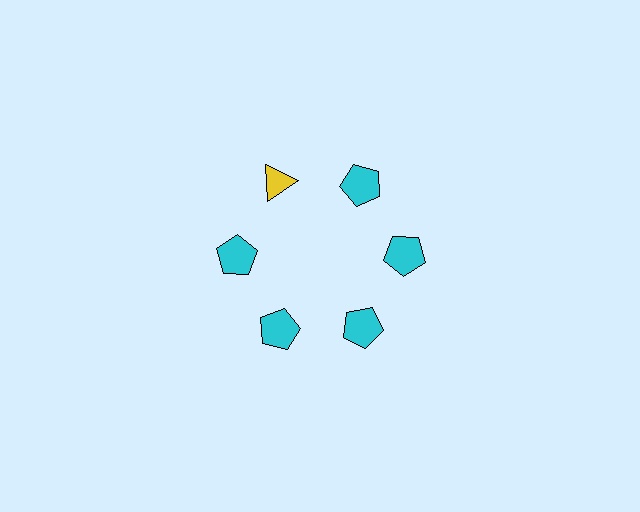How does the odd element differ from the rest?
It differs in both color (yellow instead of cyan) and shape (triangle instead of pentagon).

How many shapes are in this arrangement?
There are 6 shapes arranged in a ring pattern.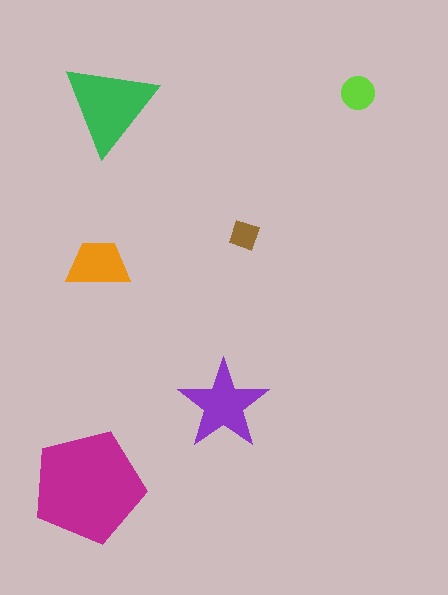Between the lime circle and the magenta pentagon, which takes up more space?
The magenta pentagon.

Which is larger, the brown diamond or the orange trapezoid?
The orange trapezoid.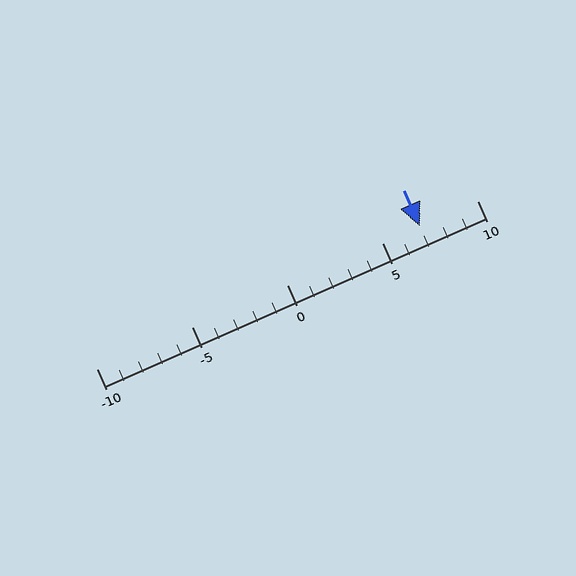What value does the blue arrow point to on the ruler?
The blue arrow points to approximately 7.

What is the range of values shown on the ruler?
The ruler shows values from -10 to 10.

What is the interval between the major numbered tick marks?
The major tick marks are spaced 5 units apart.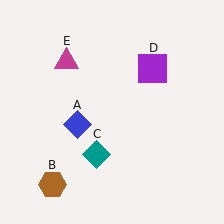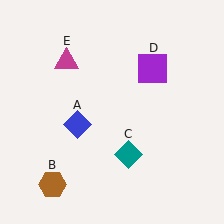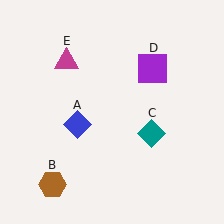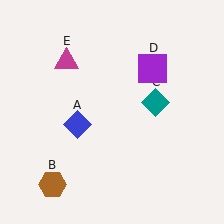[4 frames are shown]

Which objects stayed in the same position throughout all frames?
Blue diamond (object A) and brown hexagon (object B) and purple square (object D) and magenta triangle (object E) remained stationary.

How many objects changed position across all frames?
1 object changed position: teal diamond (object C).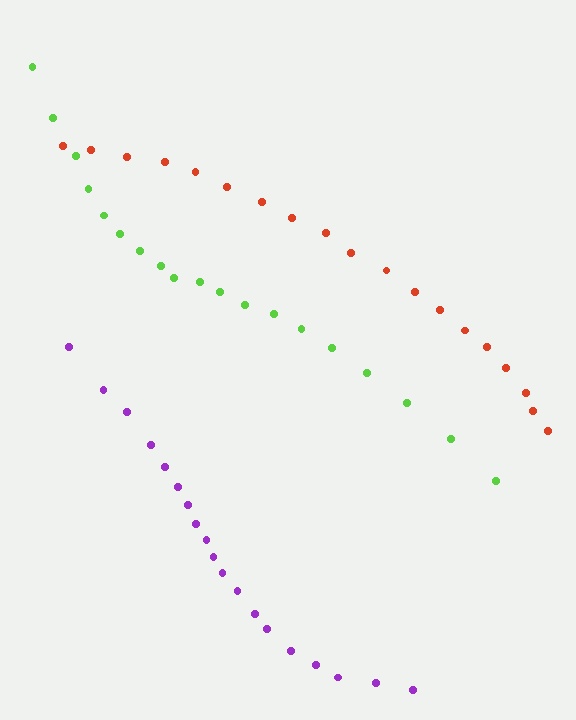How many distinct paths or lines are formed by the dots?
There are 3 distinct paths.